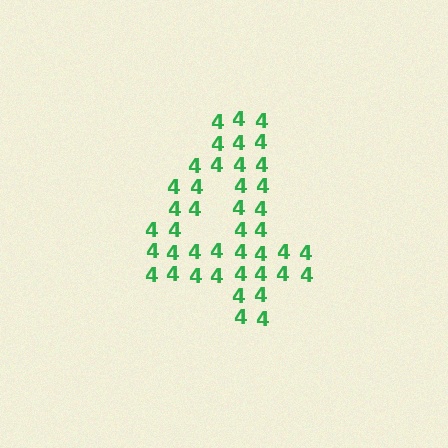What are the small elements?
The small elements are digit 4's.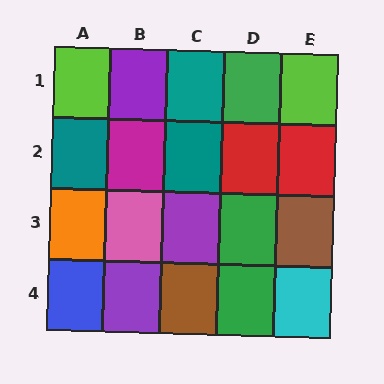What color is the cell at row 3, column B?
Pink.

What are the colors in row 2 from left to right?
Teal, magenta, teal, red, red.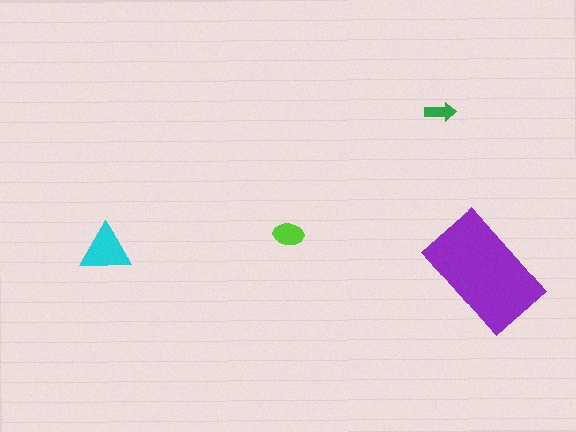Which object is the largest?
The purple rectangle.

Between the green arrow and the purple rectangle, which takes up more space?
The purple rectangle.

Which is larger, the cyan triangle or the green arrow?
The cyan triangle.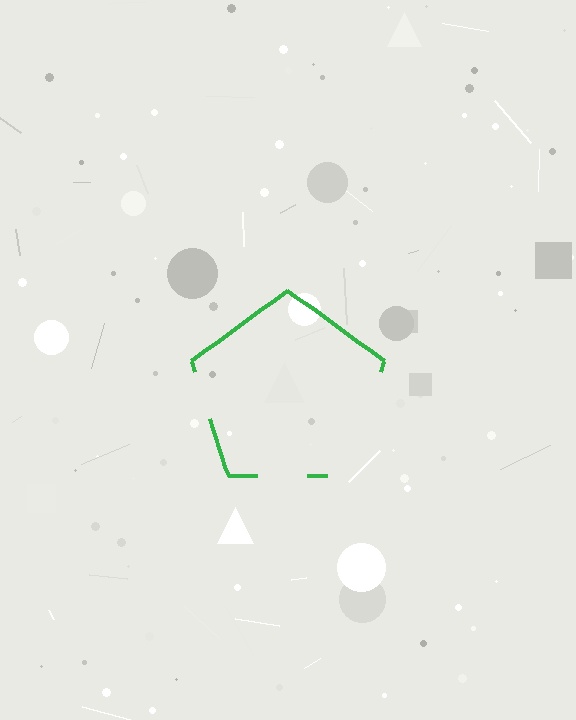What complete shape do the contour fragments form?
The contour fragments form a pentagon.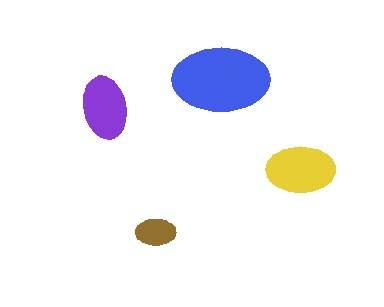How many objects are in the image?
There are 4 objects in the image.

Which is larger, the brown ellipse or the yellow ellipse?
The yellow one.